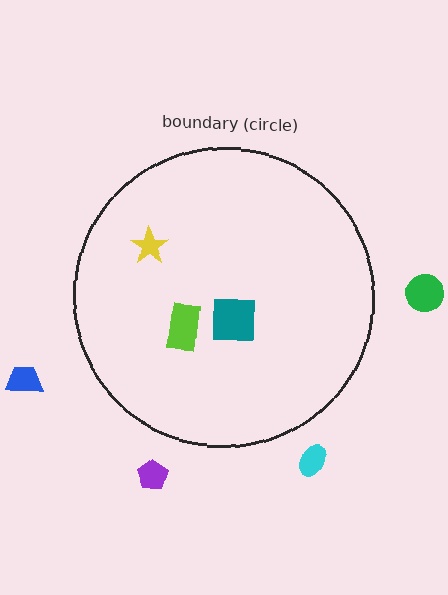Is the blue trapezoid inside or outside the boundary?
Outside.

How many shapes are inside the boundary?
3 inside, 4 outside.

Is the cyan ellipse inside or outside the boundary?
Outside.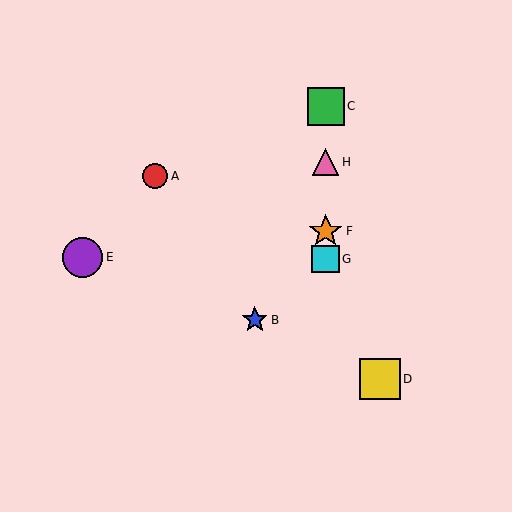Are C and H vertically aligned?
Yes, both are at x≈326.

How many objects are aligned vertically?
4 objects (C, F, G, H) are aligned vertically.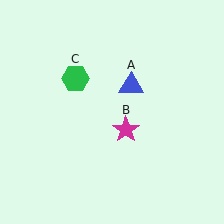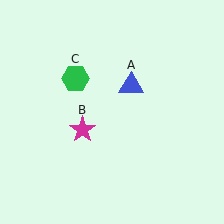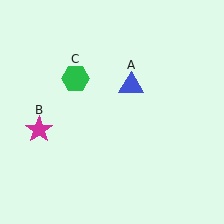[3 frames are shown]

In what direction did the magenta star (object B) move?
The magenta star (object B) moved left.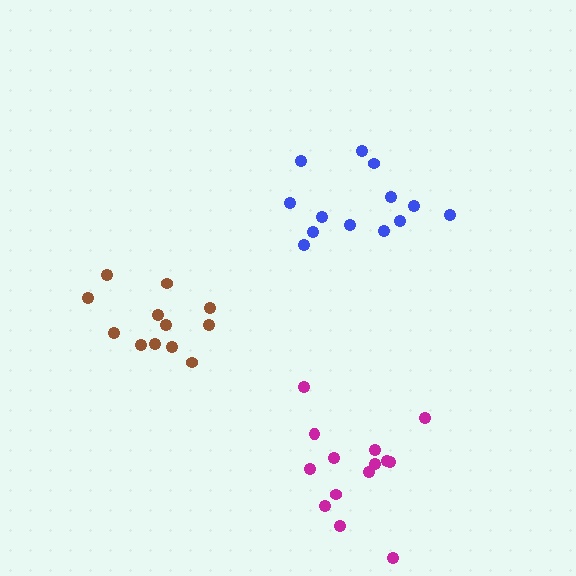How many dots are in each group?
Group 1: 13 dots, Group 2: 14 dots, Group 3: 12 dots (39 total).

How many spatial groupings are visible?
There are 3 spatial groupings.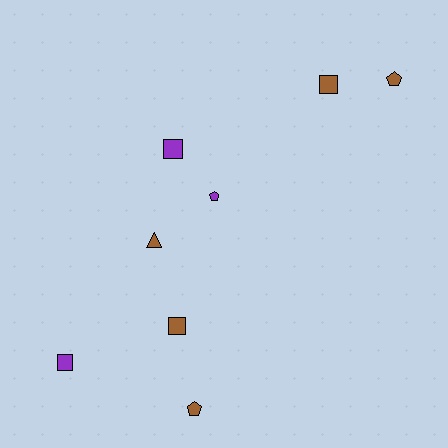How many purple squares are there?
There are 2 purple squares.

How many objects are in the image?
There are 8 objects.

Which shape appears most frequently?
Square, with 4 objects.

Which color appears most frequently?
Brown, with 5 objects.